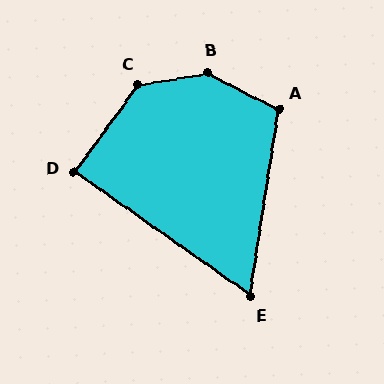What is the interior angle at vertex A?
Approximately 108 degrees (obtuse).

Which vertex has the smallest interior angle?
E, at approximately 64 degrees.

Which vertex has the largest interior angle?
B, at approximately 143 degrees.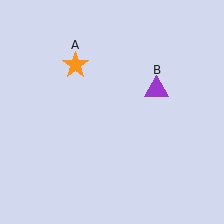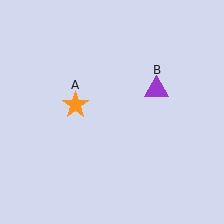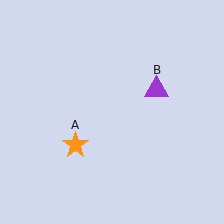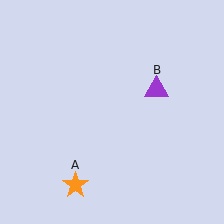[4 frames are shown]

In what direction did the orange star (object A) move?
The orange star (object A) moved down.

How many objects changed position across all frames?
1 object changed position: orange star (object A).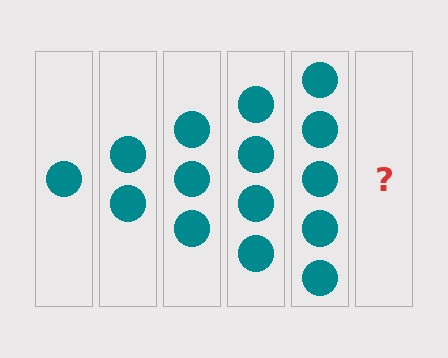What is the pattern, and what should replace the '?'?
The pattern is that each step adds one more circle. The '?' should be 6 circles.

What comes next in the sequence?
The next element should be 6 circles.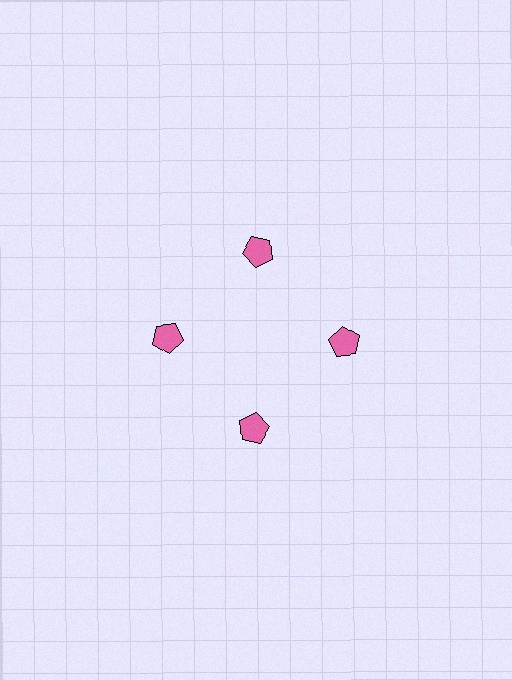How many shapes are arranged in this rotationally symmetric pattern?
There are 4 shapes, arranged in 4 groups of 1.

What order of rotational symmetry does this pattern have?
This pattern has 4-fold rotational symmetry.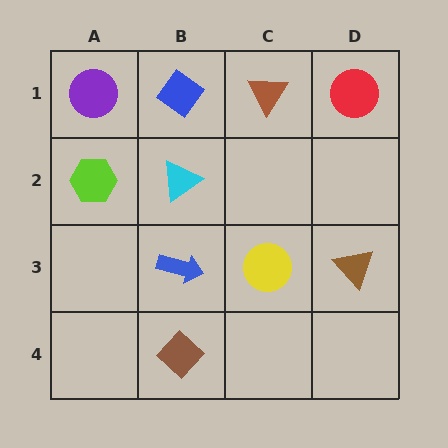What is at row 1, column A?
A purple circle.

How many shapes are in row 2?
2 shapes.